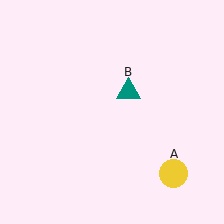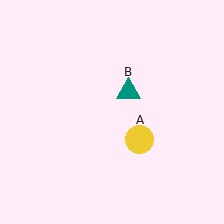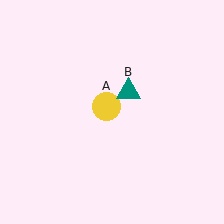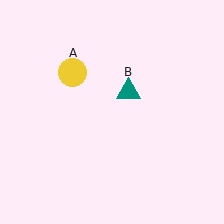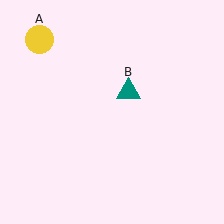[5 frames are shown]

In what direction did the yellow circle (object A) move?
The yellow circle (object A) moved up and to the left.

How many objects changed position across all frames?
1 object changed position: yellow circle (object A).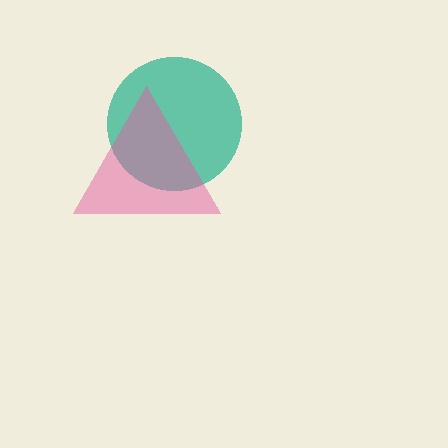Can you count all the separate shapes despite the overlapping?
Yes, there are 2 separate shapes.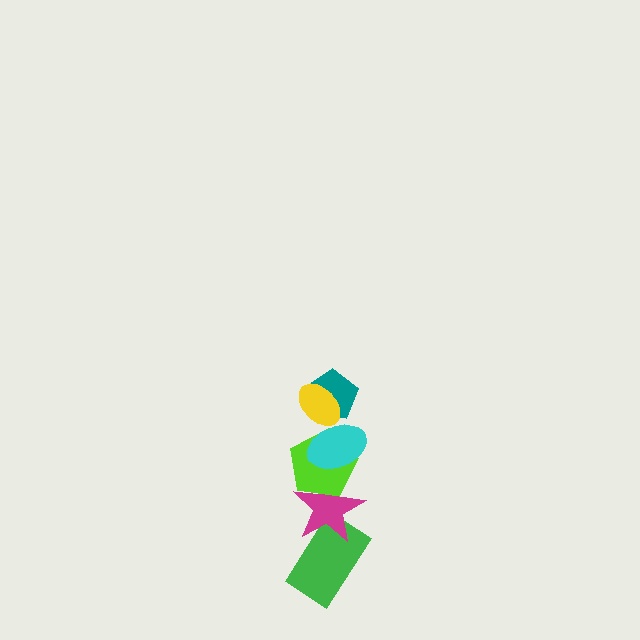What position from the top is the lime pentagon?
The lime pentagon is 4th from the top.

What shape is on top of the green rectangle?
The magenta star is on top of the green rectangle.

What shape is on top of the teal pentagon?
The yellow ellipse is on top of the teal pentagon.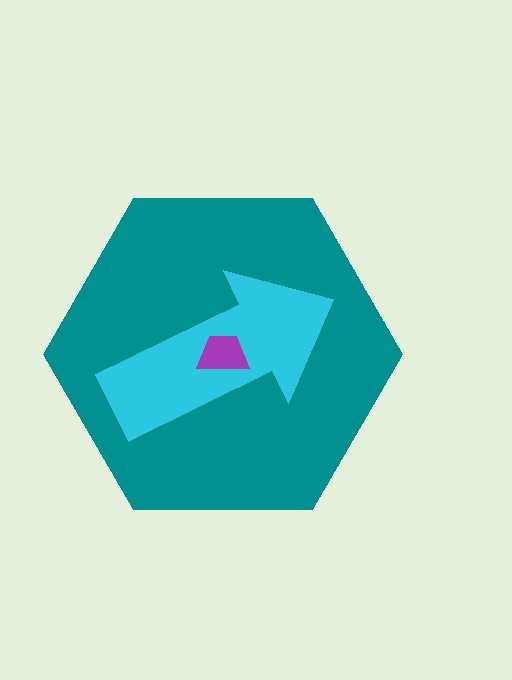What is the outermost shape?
The teal hexagon.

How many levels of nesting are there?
3.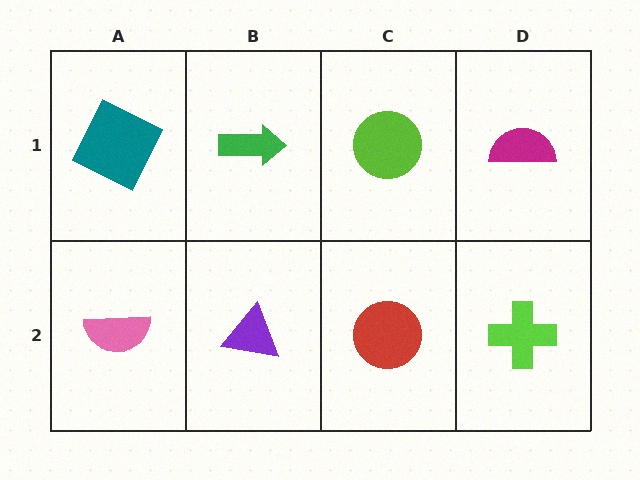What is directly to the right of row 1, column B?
A lime circle.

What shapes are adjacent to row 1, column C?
A red circle (row 2, column C), a green arrow (row 1, column B), a magenta semicircle (row 1, column D).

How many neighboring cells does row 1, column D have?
2.